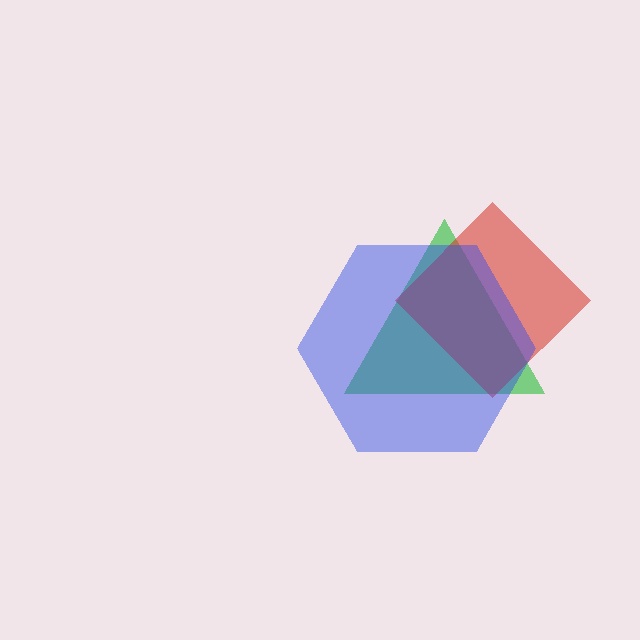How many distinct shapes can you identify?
There are 3 distinct shapes: a green triangle, a red diamond, a blue hexagon.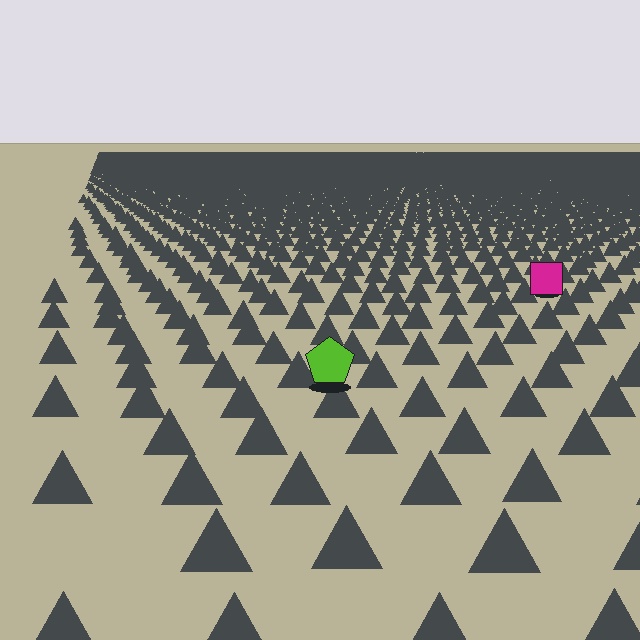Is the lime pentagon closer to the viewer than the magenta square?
Yes. The lime pentagon is closer — you can tell from the texture gradient: the ground texture is coarser near it.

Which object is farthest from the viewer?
The magenta square is farthest from the viewer. It appears smaller and the ground texture around it is denser.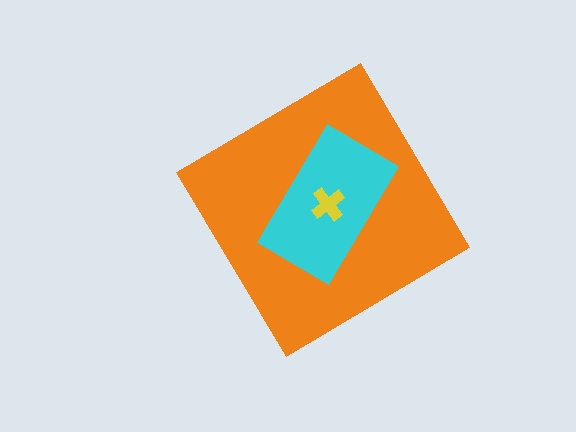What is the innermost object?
The yellow cross.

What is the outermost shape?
The orange diamond.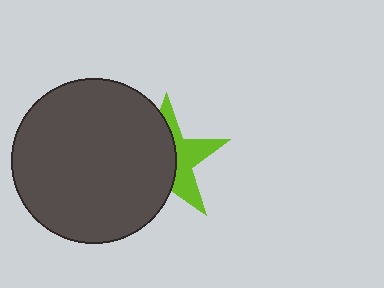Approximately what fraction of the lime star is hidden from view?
Roughly 59% of the lime star is hidden behind the dark gray circle.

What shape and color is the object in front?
The object in front is a dark gray circle.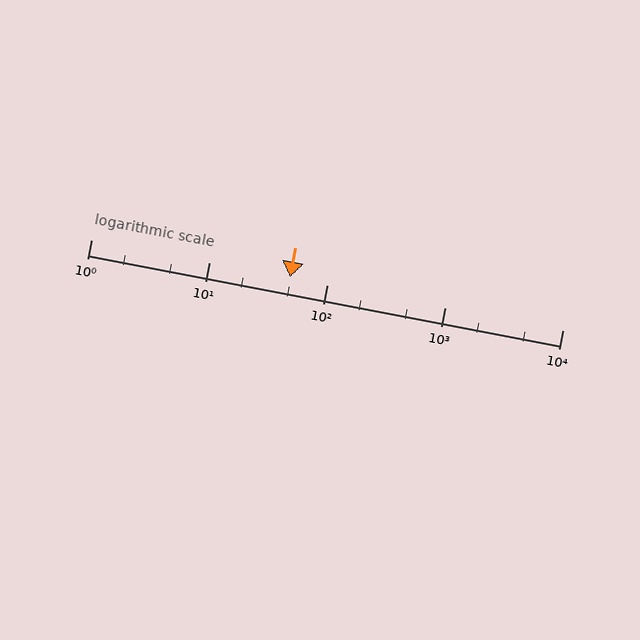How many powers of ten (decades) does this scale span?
The scale spans 4 decades, from 1 to 10000.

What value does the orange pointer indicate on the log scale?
The pointer indicates approximately 49.